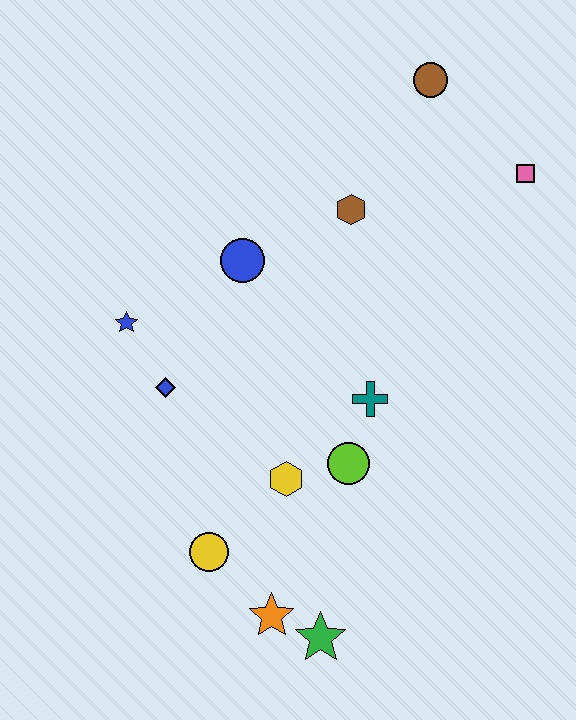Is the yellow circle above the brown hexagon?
No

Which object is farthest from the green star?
The brown circle is farthest from the green star.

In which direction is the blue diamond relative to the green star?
The blue diamond is above the green star.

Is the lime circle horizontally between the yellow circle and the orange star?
No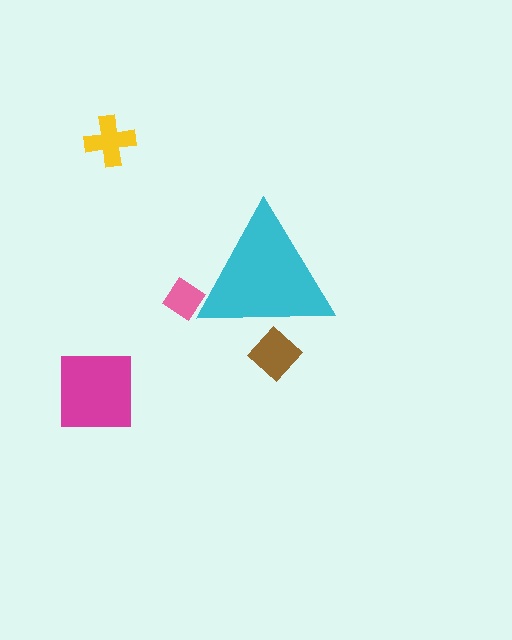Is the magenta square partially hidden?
No, the magenta square is fully visible.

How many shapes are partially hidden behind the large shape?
2 shapes are partially hidden.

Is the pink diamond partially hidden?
Yes, the pink diamond is partially hidden behind the cyan triangle.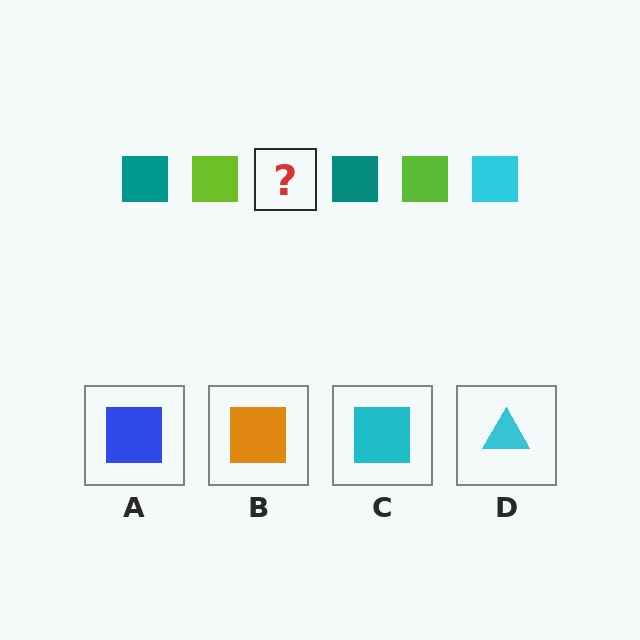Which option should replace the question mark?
Option C.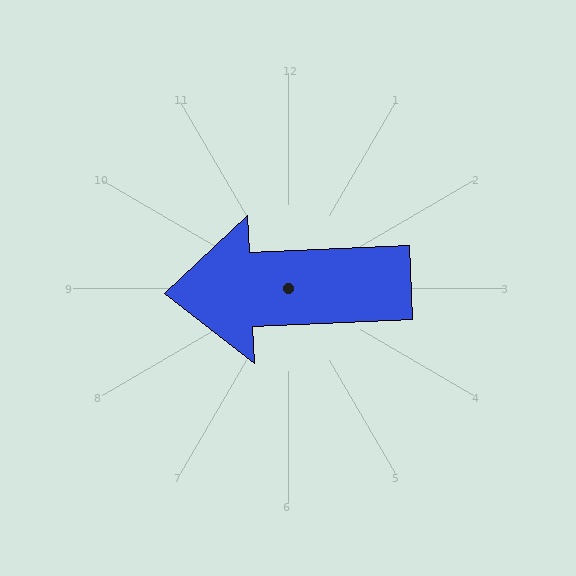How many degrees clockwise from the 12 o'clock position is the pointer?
Approximately 267 degrees.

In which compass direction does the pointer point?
West.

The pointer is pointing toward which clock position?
Roughly 9 o'clock.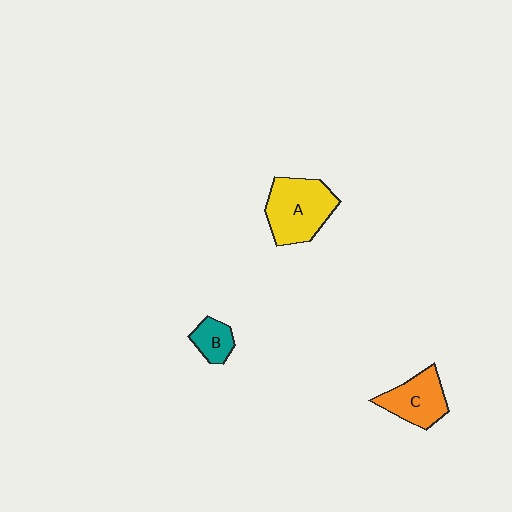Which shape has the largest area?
Shape A (yellow).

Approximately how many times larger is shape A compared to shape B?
Approximately 2.6 times.